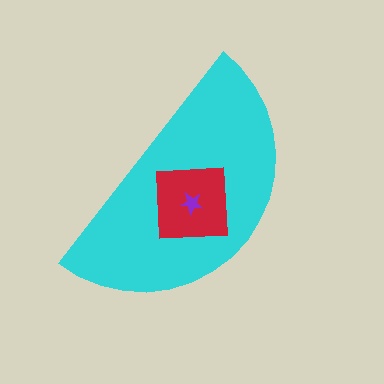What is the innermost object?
The purple star.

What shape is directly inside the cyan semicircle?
The red square.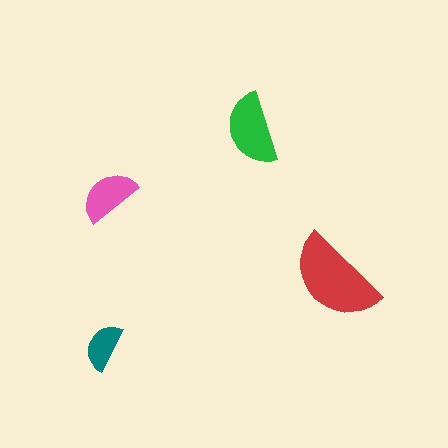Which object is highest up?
The green semicircle is topmost.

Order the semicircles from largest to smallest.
the red one, the green one, the pink one, the teal one.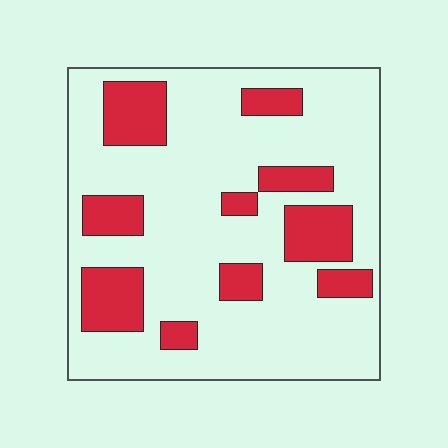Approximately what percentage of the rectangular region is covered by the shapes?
Approximately 25%.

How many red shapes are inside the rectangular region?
10.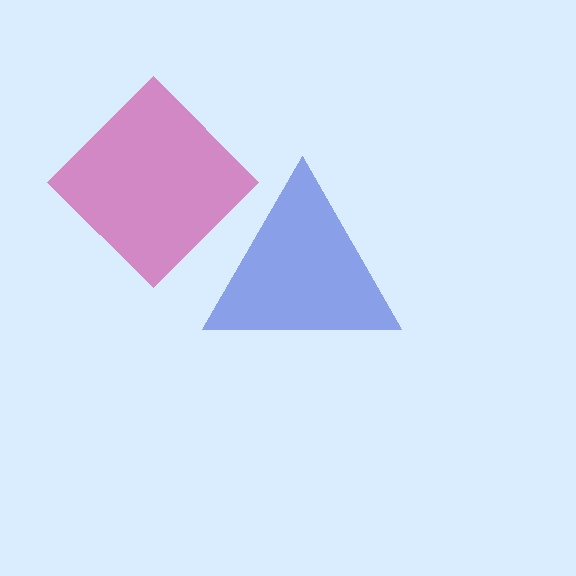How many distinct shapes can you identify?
There are 2 distinct shapes: a magenta diamond, a blue triangle.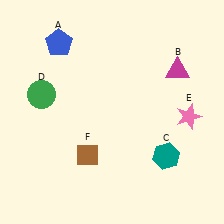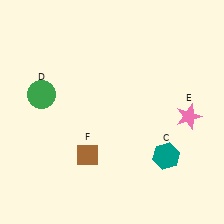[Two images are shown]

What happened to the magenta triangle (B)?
The magenta triangle (B) was removed in Image 2. It was in the top-right area of Image 1.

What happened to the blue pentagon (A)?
The blue pentagon (A) was removed in Image 2. It was in the top-left area of Image 1.